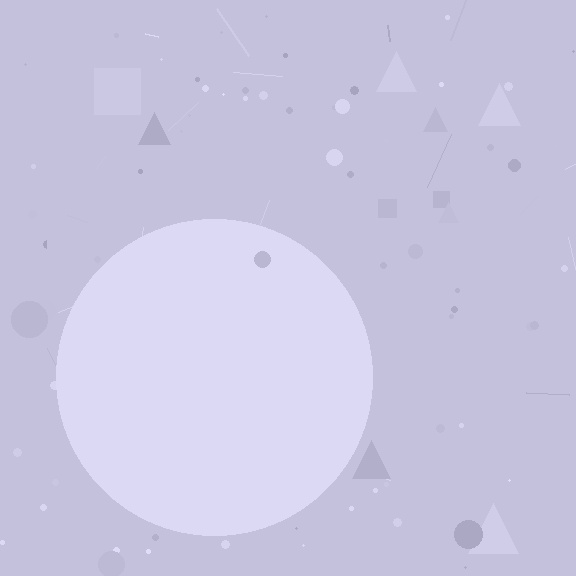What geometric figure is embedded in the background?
A circle is embedded in the background.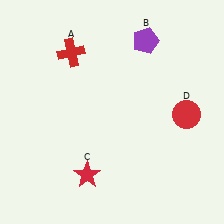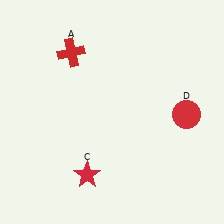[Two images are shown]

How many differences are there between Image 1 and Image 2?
There is 1 difference between the two images.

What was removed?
The purple pentagon (B) was removed in Image 2.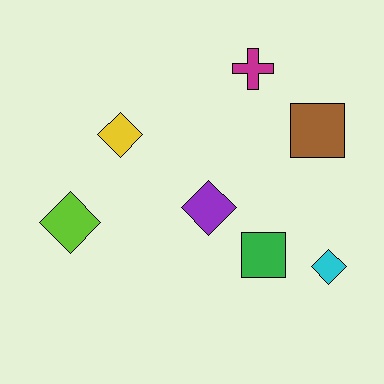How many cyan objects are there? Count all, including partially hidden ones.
There is 1 cyan object.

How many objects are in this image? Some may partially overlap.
There are 7 objects.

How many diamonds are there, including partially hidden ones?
There are 4 diamonds.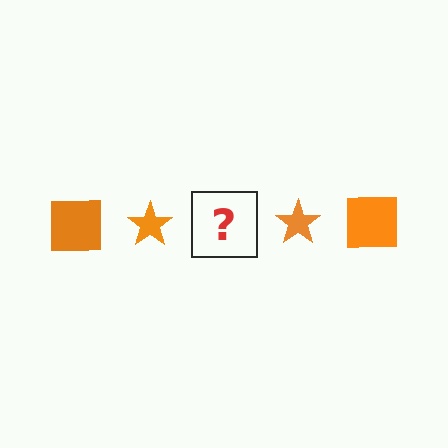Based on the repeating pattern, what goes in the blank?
The blank should be an orange square.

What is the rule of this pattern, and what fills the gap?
The rule is that the pattern cycles through square, star shapes in orange. The gap should be filled with an orange square.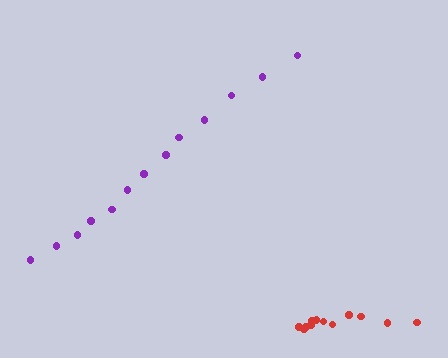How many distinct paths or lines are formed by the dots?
There are 2 distinct paths.